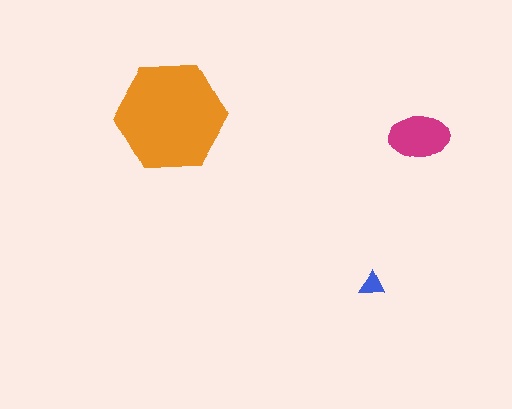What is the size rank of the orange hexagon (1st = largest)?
1st.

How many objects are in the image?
There are 3 objects in the image.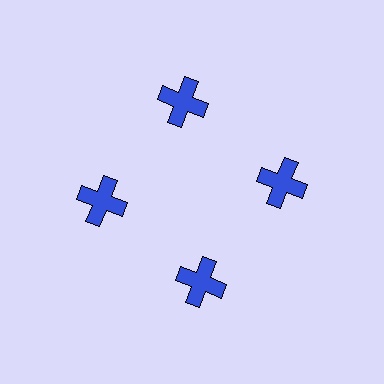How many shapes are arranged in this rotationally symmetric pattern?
There are 4 shapes, arranged in 4 groups of 1.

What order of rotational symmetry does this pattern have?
This pattern has 4-fold rotational symmetry.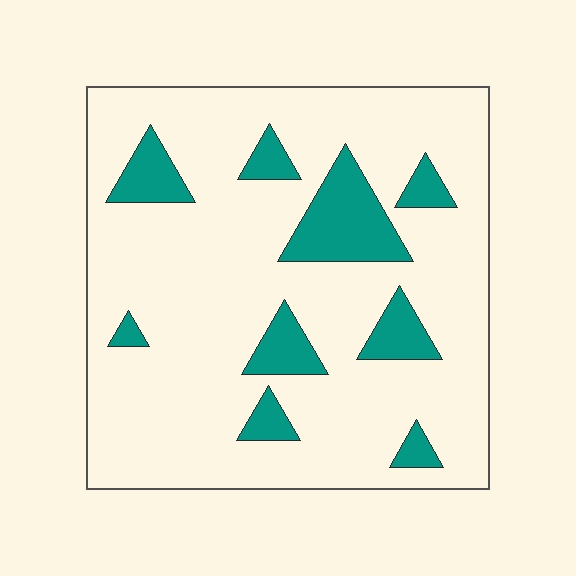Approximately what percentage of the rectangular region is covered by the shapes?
Approximately 15%.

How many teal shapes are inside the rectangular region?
9.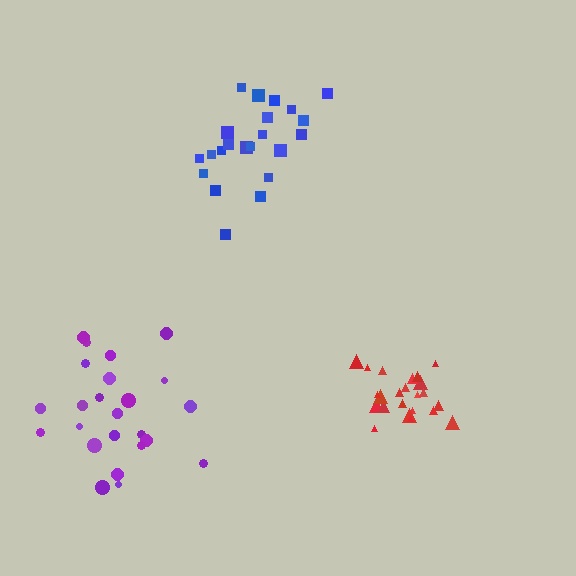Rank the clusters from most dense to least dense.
red, purple, blue.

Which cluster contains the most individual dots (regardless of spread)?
Purple (25).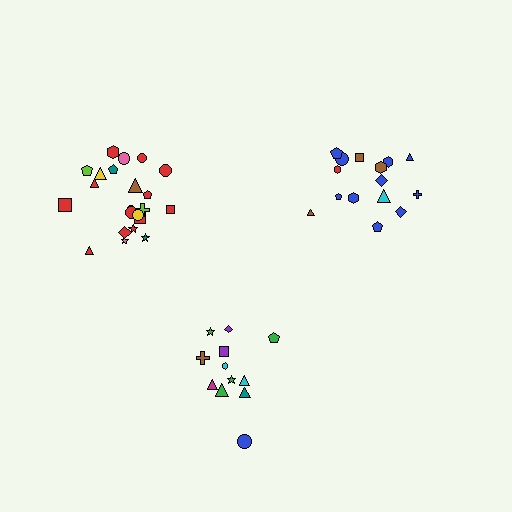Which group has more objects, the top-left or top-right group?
The top-left group.